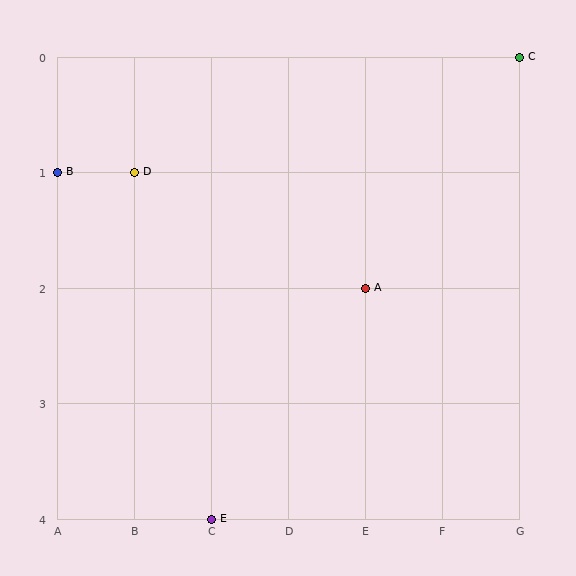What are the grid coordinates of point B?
Point B is at grid coordinates (A, 1).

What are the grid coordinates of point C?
Point C is at grid coordinates (G, 0).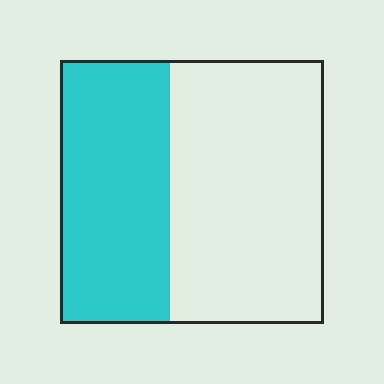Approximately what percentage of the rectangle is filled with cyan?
Approximately 40%.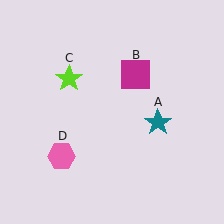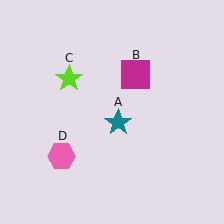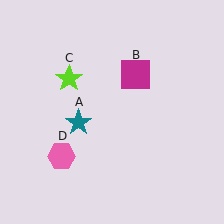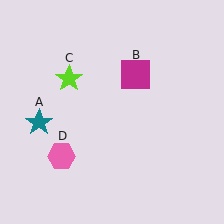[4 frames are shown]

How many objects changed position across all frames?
1 object changed position: teal star (object A).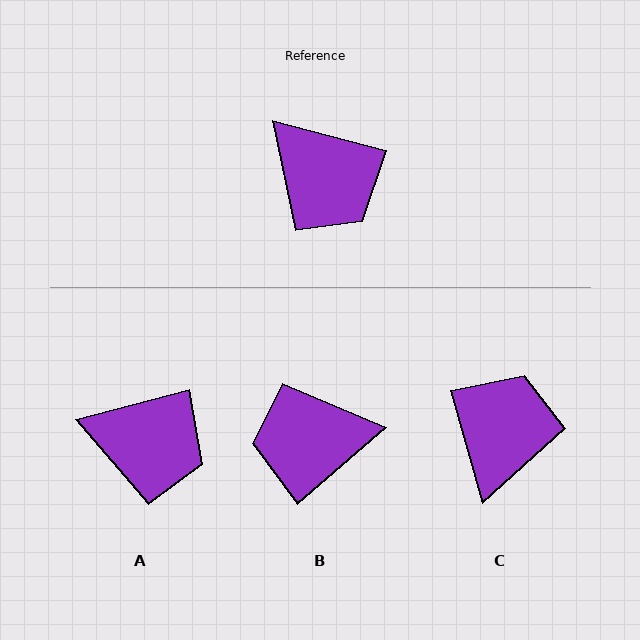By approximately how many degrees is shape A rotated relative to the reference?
Approximately 29 degrees counter-clockwise.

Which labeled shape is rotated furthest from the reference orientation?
B, about 125 degrees away.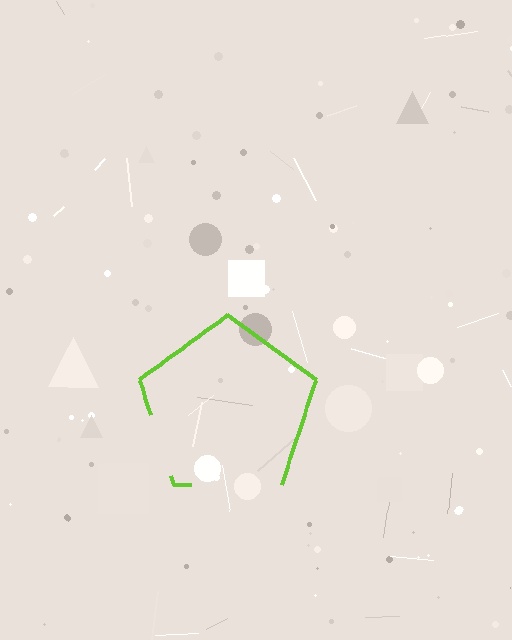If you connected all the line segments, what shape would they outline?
They would outline a pentagon.